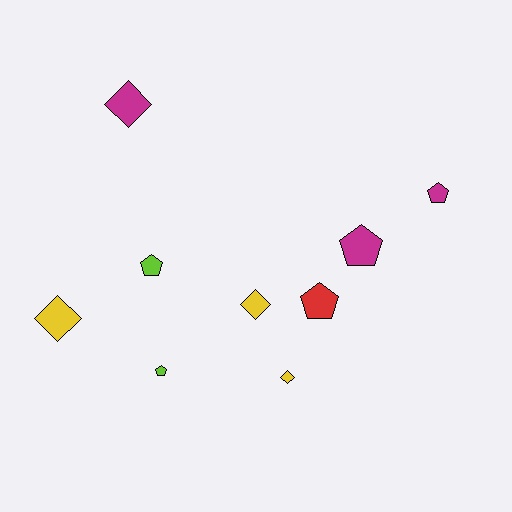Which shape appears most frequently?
Pentagon, with 5 objects.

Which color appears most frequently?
Magenta, with 3 objects.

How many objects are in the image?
There are 9 objects.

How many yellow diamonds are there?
There are 3 yellow diamonds.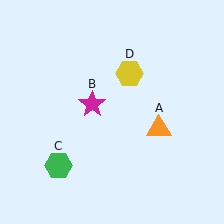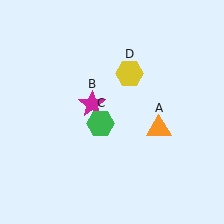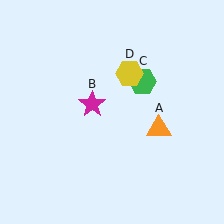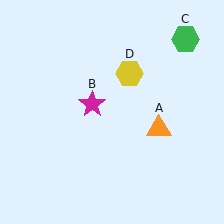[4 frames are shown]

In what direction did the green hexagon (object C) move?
The green hexagon (object C) moved up and to the right.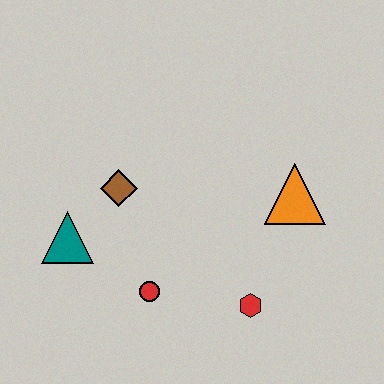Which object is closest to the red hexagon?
The red circle is closest to the red hexagon.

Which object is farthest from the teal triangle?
The orange triangle is farthest from the teal triangle.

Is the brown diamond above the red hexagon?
Yes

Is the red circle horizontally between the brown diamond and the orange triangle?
Yes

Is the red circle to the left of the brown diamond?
No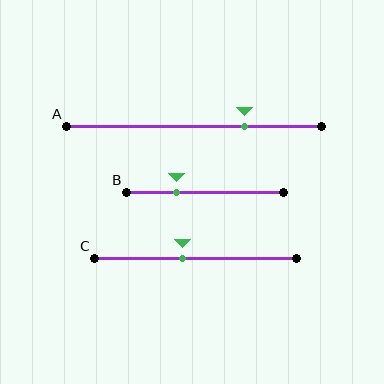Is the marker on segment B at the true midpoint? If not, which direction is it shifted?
No, the marker on segment B is shifted to the left by about 18% of the segment length.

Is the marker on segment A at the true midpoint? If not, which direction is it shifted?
No, the marker on segment A is shifted to the right by about 20% of the segment length.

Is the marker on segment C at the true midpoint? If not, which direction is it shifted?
No, the marker on segment C is shifted to the left by about 7% of the segment length.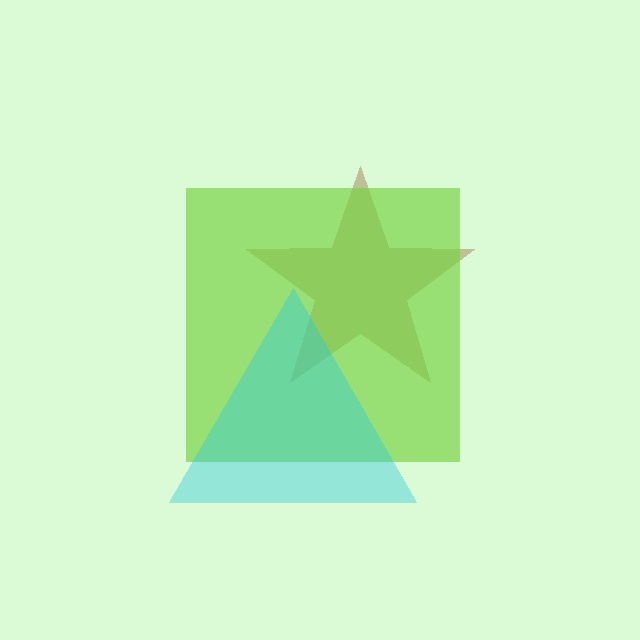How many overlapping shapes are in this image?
There are 3 overlapping shapes in the image.